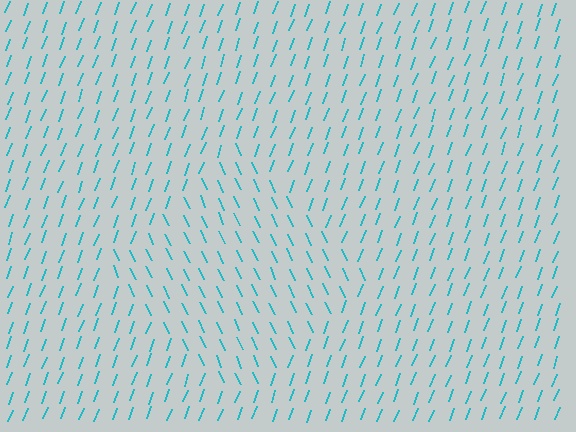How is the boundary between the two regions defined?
The boundary is defined purely by a change in line orientation (approximately 45 degrees difference). All lines are the same color and thickness.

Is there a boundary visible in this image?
Yes, there is a texture boundary formed by a change in line orientation.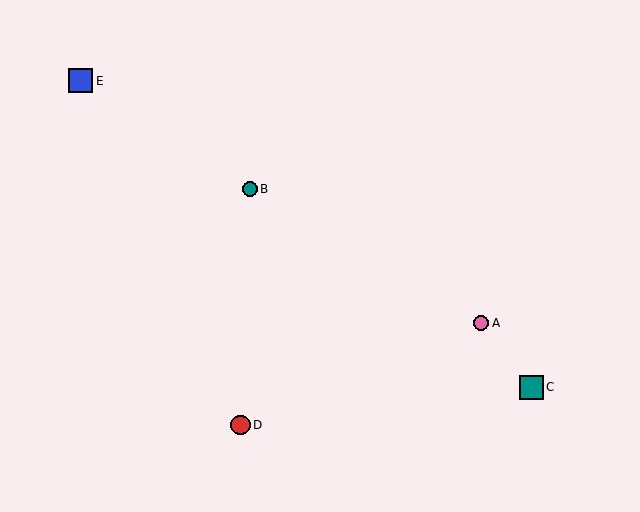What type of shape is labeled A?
Shape A is a pink circle.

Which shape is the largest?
The blue square (labeled E) is the largest.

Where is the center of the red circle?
The center of the red circle is at (241, 425).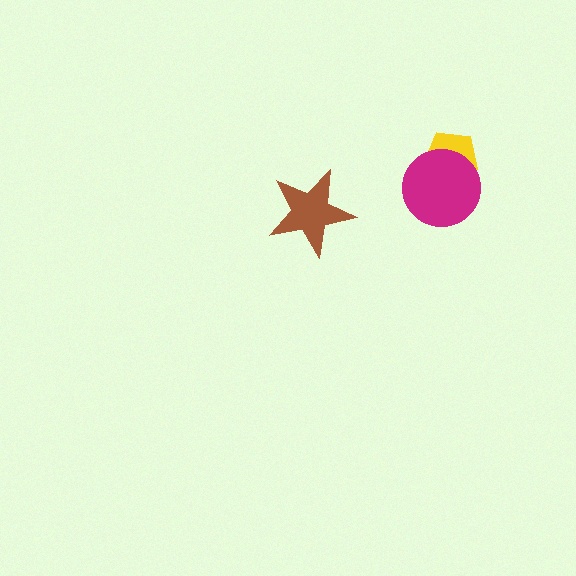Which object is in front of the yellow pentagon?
The magenta circle is in front of the yellow pentagon.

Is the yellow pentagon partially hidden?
Yes, it is partially covered by another shape.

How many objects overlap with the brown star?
0 objects overlap with the brown star.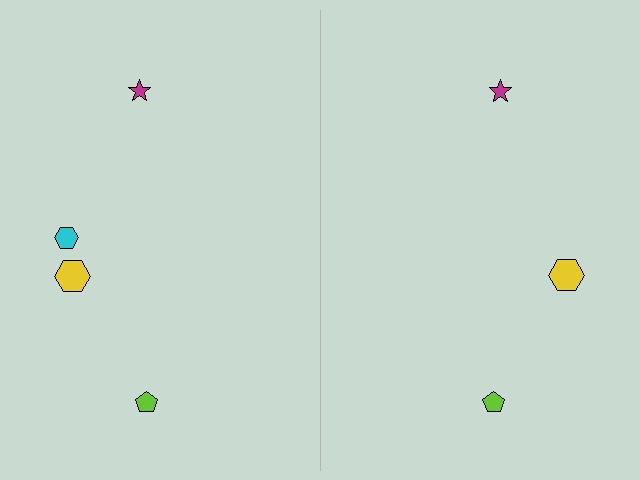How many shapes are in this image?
There are 7 shapes in this image.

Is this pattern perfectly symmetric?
No, the pattern is not perfectly symmetric. A cyan hexagon is missing from the right side.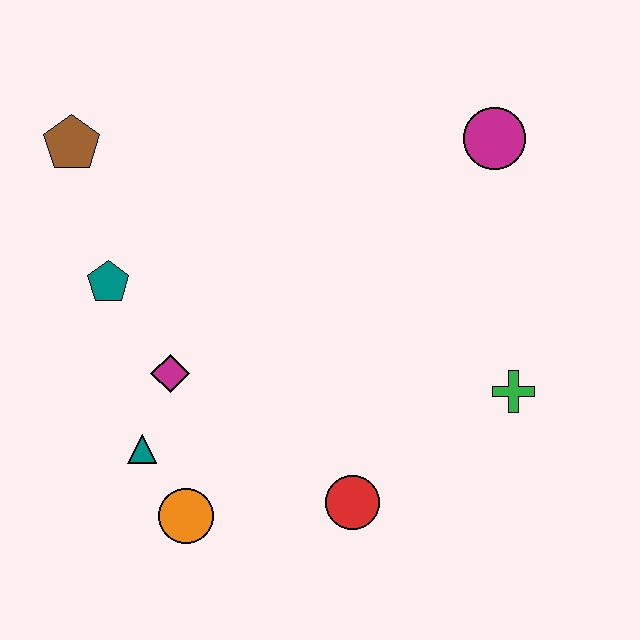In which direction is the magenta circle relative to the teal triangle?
The magenta circle is to the right of the teal triangle.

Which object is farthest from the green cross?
The brown pentagon is farthest from the green cross.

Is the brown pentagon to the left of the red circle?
Yes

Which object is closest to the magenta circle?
The green cross is closest to the magenta circle.